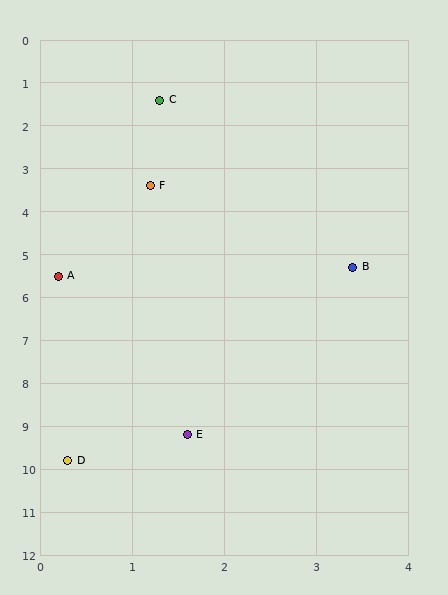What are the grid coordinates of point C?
Point C is at approximately (1.3, 1.4).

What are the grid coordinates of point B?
Point B is at approximately (3.4, 5.3).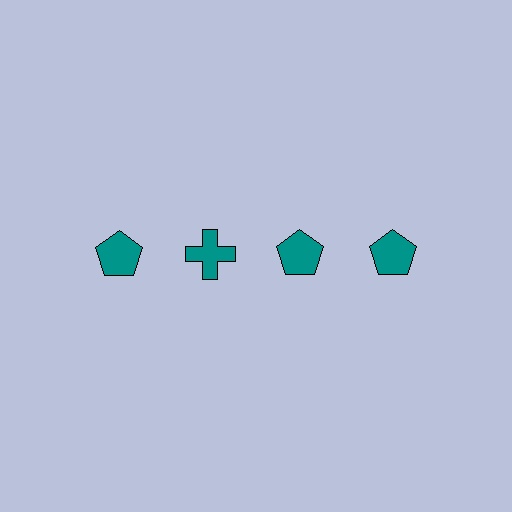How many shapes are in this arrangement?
There are 4 shapes arranged in a grid pattern.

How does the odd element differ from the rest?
It has a different shape: cross instead of pentagon.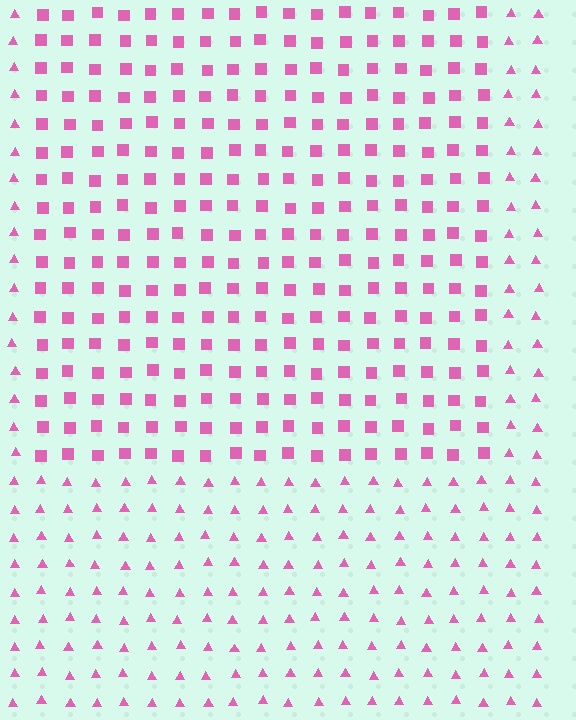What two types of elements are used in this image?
The image uses squares inside the rectangle region and triangles outside it.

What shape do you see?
I see a rectangle.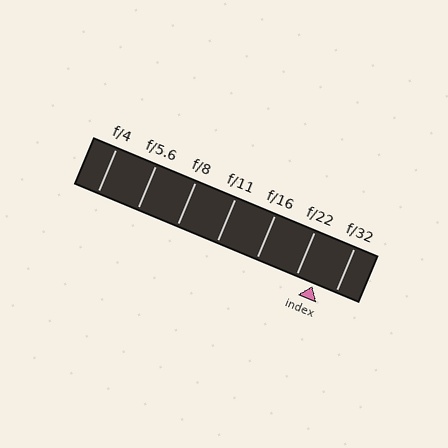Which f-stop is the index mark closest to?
The index mark is closest to f/22.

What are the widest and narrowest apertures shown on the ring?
The widest aperture shown is f/4 and the narrowest is f/32.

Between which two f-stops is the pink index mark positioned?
The index mark is between f/22 and f/32.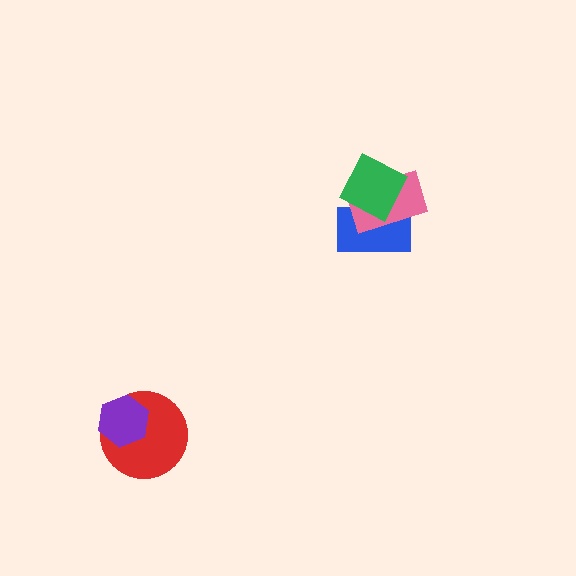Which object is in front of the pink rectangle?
The green square is in front of the pink rectangle.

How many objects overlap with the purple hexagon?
1 object overlaps with the purple hexagon.